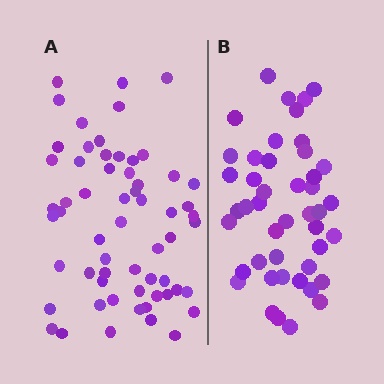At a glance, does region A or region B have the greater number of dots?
Region A (the left region) has more dots.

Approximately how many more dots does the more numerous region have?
Region A has approximately 15 more dots than region B.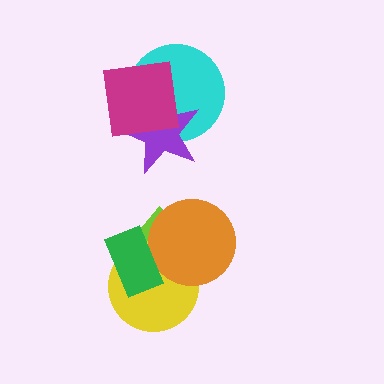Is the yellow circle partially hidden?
Yes, it is partially covered by another shape.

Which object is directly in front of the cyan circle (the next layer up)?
The purple star is directly in front of the cyan circle.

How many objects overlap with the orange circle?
3 objects overlap with the orange circle.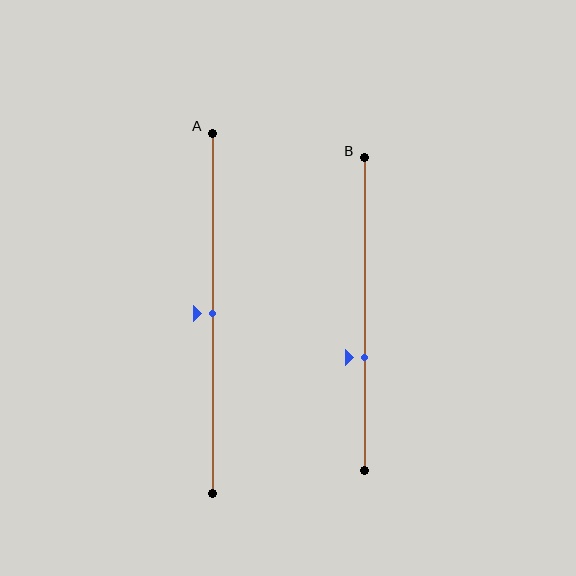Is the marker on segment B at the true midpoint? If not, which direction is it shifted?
No, the marker on segment B is shifted downward by about 14% of the segment length.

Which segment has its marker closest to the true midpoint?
Segment A has its marker closest to the true midpoint.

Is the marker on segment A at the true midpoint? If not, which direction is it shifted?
Yes, the marker on segment A is at the true midpoint.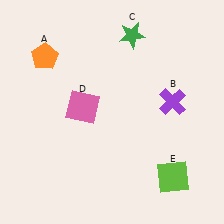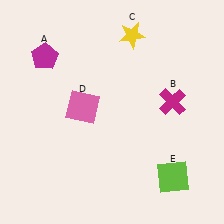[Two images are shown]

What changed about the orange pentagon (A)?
In Image 1, A is orange. In Image 2, it changed to magenta.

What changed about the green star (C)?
In Image 1, C is green. In Image 2, it changed to yellow.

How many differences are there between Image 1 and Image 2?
There are 3 differences between the two images.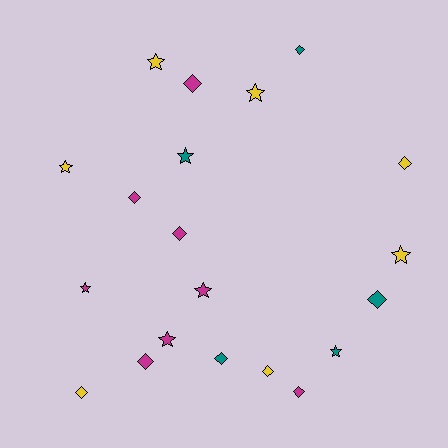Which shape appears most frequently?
Diamond, with 11 objects.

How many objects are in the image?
There are 20 objects.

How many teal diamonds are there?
There are 3 teal diamonds.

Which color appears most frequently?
Magenta, with 8 objects.